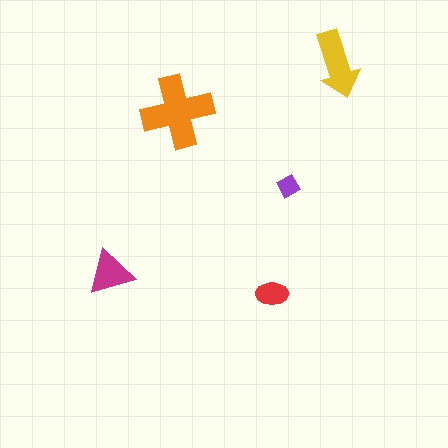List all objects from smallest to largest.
The purple diamond, the red ellipse, the magenta triangle, the yellow arrow, the orange cross.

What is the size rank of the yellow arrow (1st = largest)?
2nd.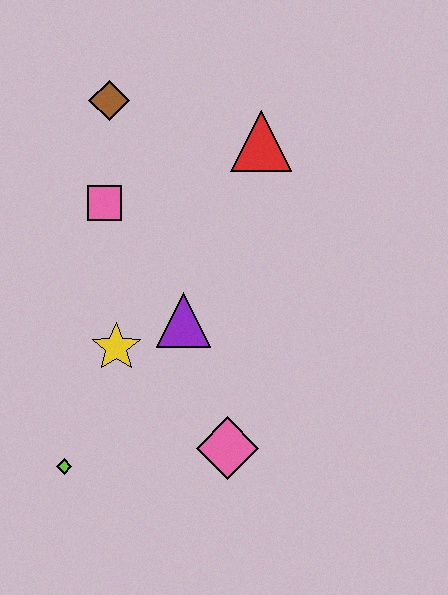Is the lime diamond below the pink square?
Yes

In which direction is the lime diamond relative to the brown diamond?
The lime diamond is below the brown diamond.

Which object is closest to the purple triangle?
The yellow star is closest to the purple triangle.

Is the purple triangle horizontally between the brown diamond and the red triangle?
Yes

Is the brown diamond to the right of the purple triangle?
No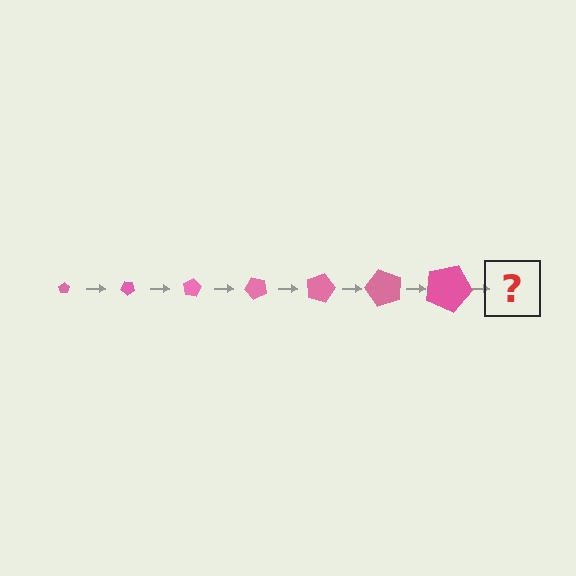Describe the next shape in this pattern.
It should be a pentagon, larger than the previous one and rotated 280 degrees from the start.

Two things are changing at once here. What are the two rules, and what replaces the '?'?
The two rules are that the pentagon grows larger each step and it rotates 40 degrees each step. The '?' should be a pentagon, larger than the previous one and rotated 280 degrees from the start.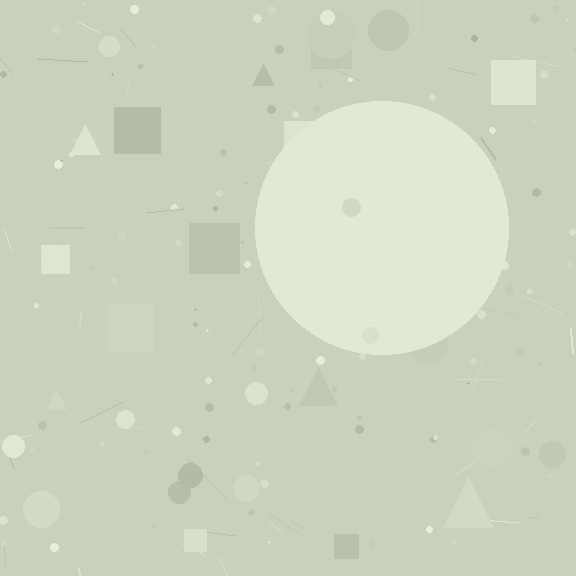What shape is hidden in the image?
A circle is hidden in the image.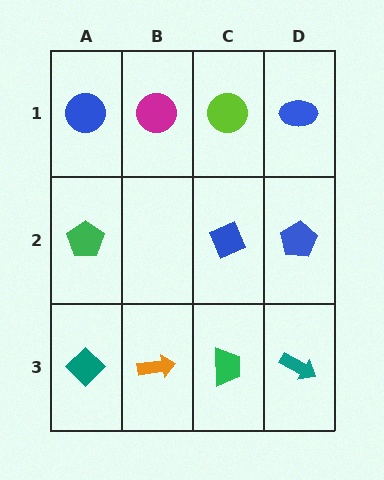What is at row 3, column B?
An orange arrow.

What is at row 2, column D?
A blue pentagon.